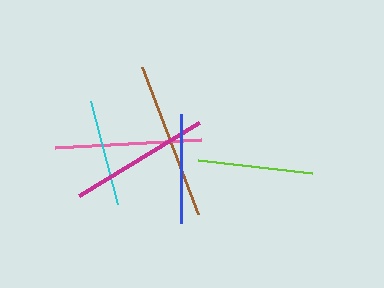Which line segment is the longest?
The brown line is the longest at approximately 157 pixels.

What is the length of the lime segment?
The lime segment is approximately 115 pixels long.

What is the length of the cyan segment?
The cyan segment is approximately 106 pixels long.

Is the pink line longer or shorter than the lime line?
The pink line is longer than the lime line.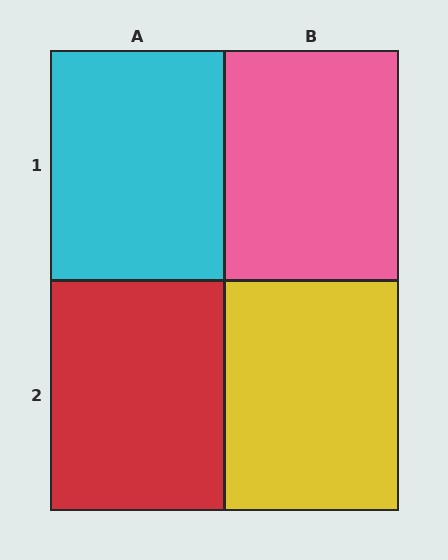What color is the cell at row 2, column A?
Red.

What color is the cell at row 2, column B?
Yellow.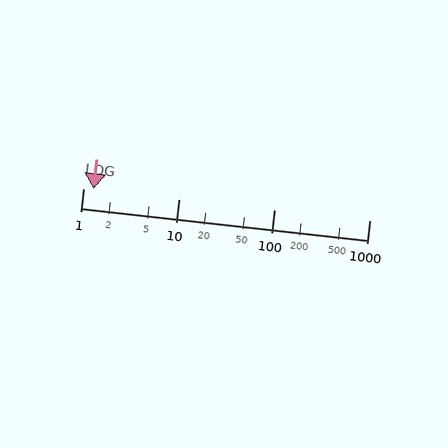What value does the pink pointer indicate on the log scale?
The pointer indicates approximately 1.3.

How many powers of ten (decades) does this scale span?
The scale spans 3 decades, from 1 to 1000.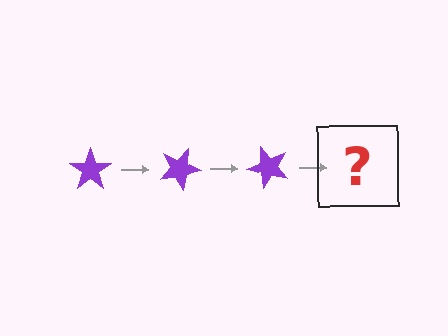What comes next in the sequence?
The next element should be a purple star rotated 75 degrees.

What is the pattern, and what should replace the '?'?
The pattern is that the star rotates 25 degrees each step. The '?' should be a purple star rotated 75 degrees.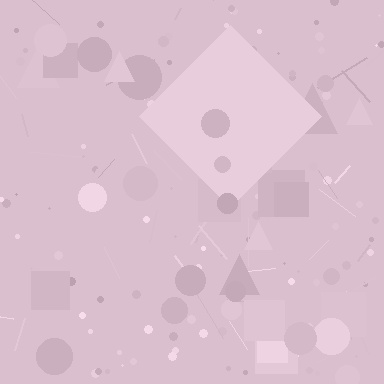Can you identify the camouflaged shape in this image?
The camouflaged shape is a diamond.